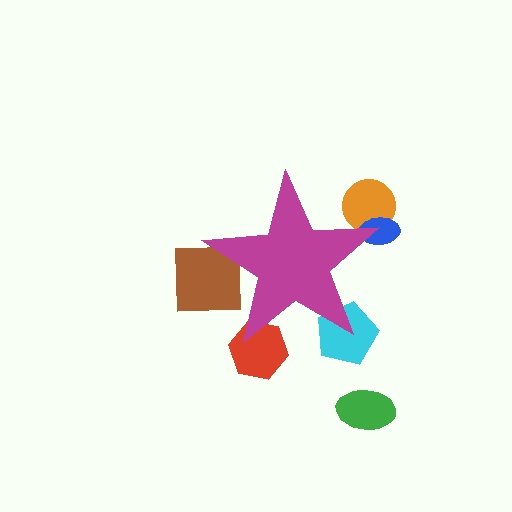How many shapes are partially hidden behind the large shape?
5 shapes are partially hidden.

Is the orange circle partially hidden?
Yes, the orange circle is partially hidden behind the magenta star.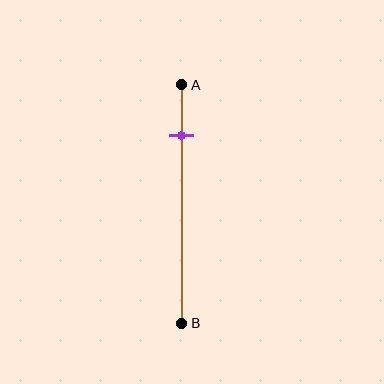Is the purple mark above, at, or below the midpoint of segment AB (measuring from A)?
The purple mark is above the midpoint of segment AB.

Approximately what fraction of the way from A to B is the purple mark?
The purple mark is approximately 20% of the way from A to B.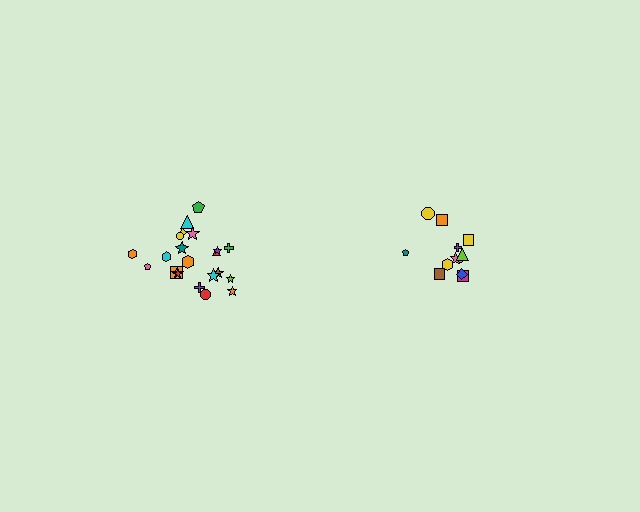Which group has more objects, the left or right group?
The left group.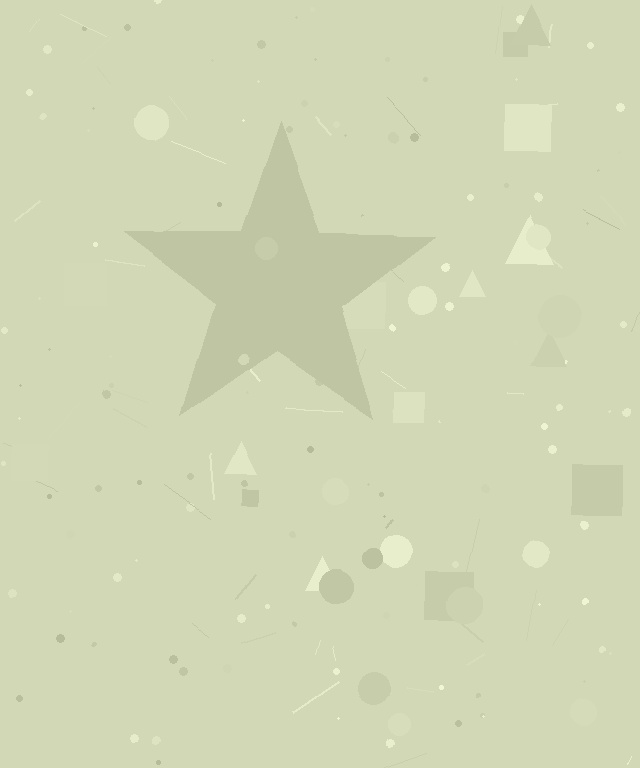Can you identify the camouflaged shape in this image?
The camouflaged shape is a star.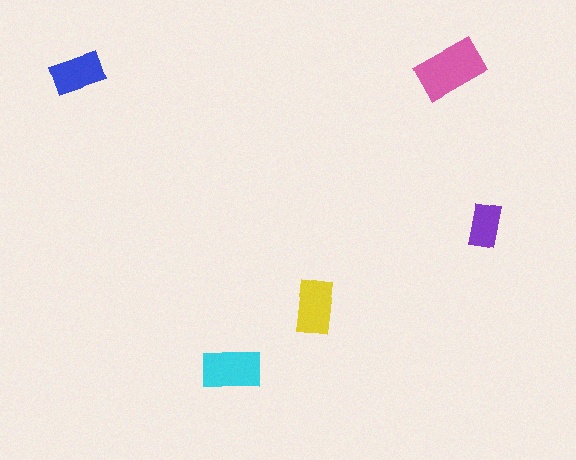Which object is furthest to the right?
The purple rectangle is rightmost.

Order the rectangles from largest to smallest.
the pink one, the cyan one, the yellow one, the blue one, the purple one.